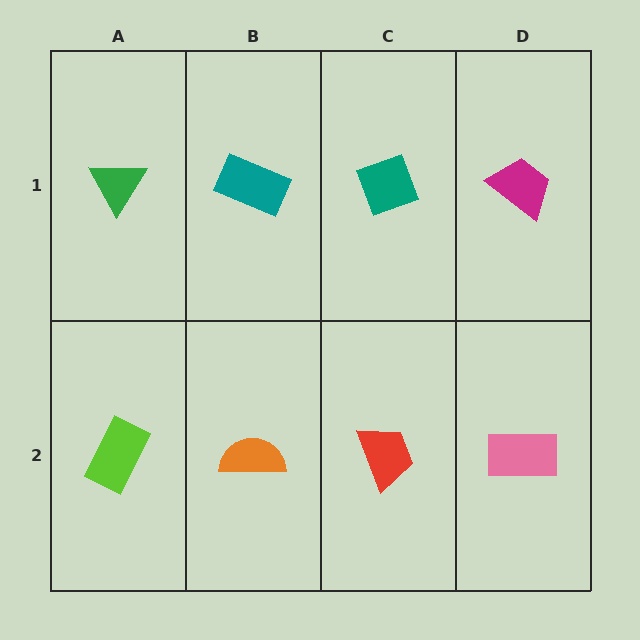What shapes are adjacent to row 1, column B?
An orange semicircle (row 2, column B), a green triangle (row 1, column A), a teal diamond (row 1, column C).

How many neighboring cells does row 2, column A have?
2.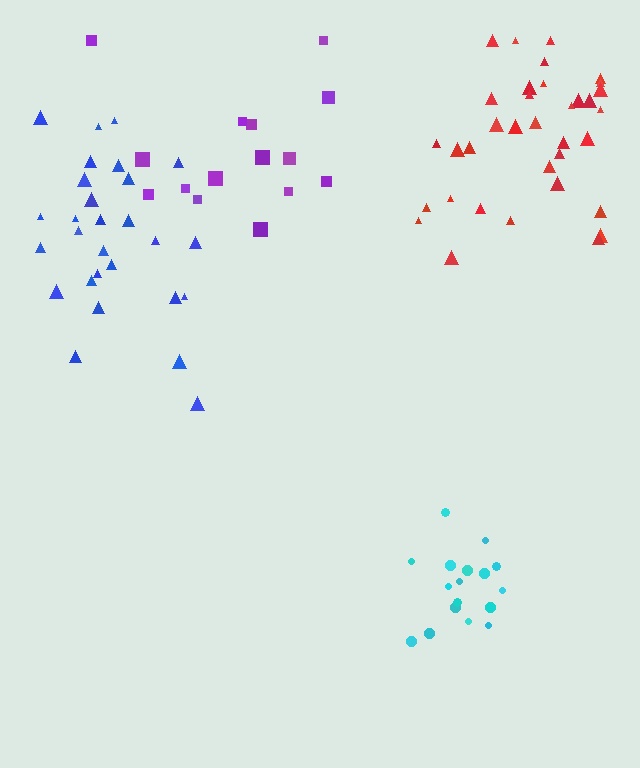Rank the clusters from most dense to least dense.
cyan, red, blue, purple.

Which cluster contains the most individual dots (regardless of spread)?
Red (35).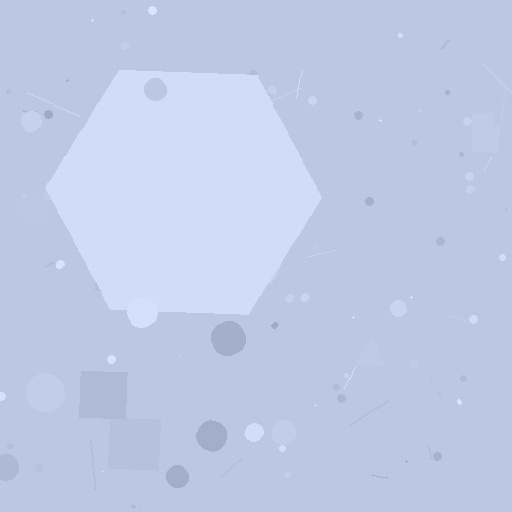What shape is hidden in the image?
A hexagon is hidden in the image.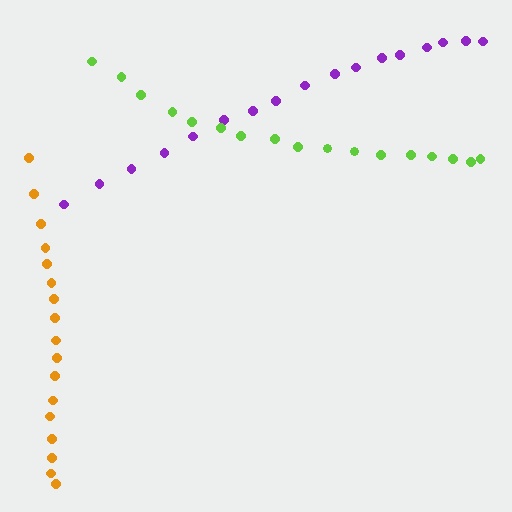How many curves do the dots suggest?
There are 3 distinct paths.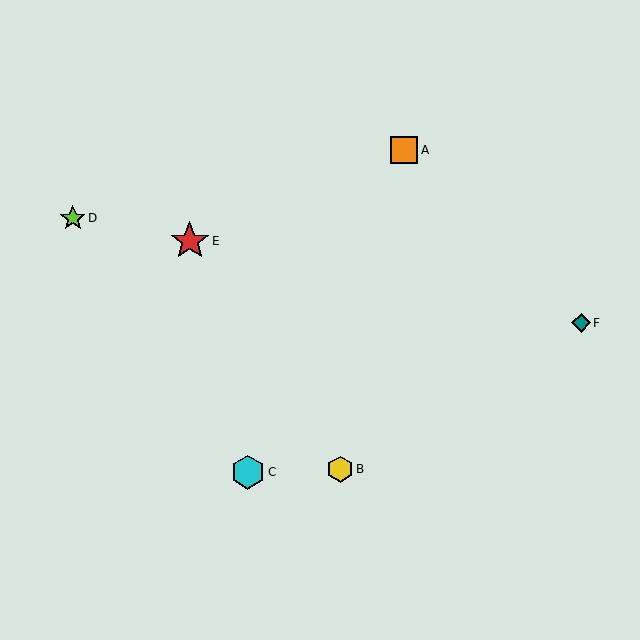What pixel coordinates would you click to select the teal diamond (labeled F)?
Click at (581, 323) to select the teal diamond F.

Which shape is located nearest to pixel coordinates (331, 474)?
The yellow hexagon (labeled B) at (340, 469) is nearest to that location.